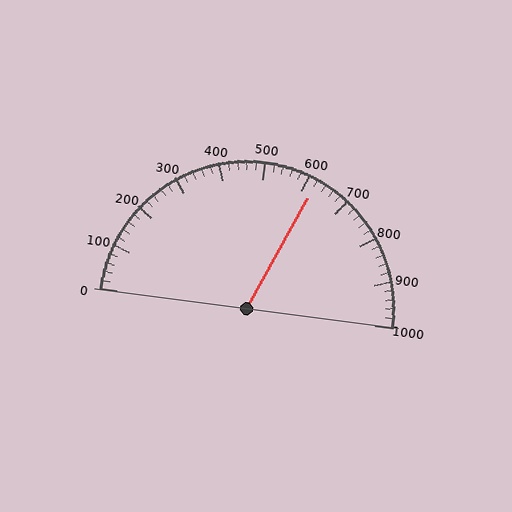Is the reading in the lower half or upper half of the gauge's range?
The reading is in the upper half of the range (0 to 1000).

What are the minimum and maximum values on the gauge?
The gauge ranges from 0 to 1000.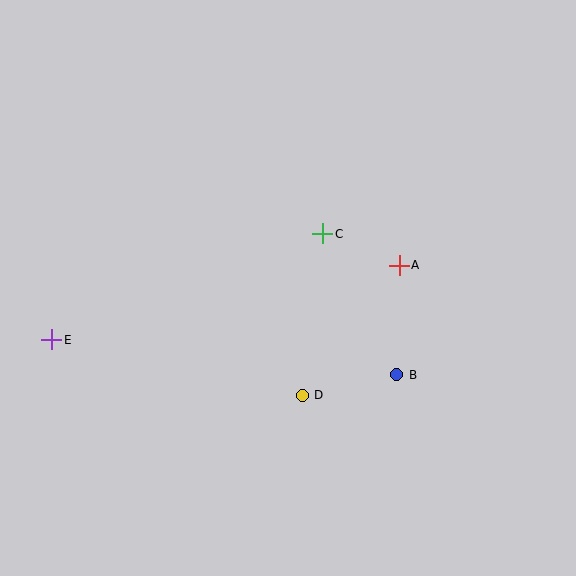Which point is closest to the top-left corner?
Point E is closest to the top-left corner.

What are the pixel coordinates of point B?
Point B is at (397, 375).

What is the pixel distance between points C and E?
The distance between C and E is 291 pixels.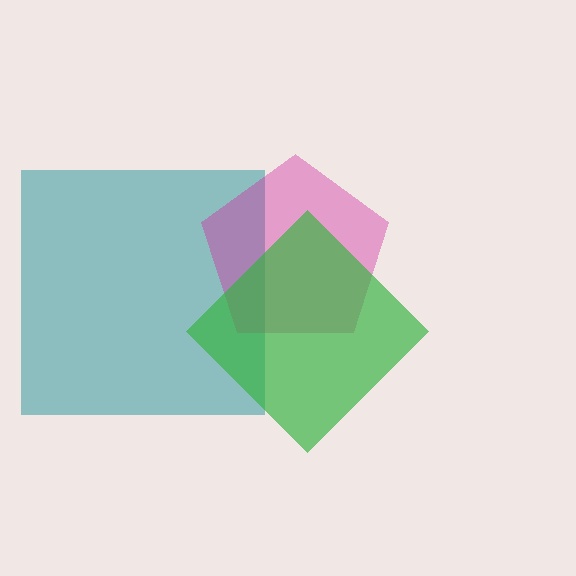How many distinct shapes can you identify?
There are 3 distinct shapes: a teal square, a magenta pentagon, a green diamond.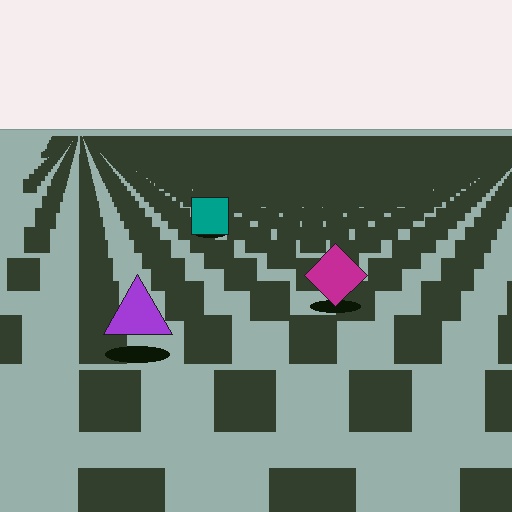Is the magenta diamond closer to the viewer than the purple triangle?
No. The purple triangle is closer — you can tell from the texture gradient: the ground texture is coarser near it.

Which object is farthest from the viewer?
The teal square is farthest from the viewer. It appears smaller and the ground texture around it is denser.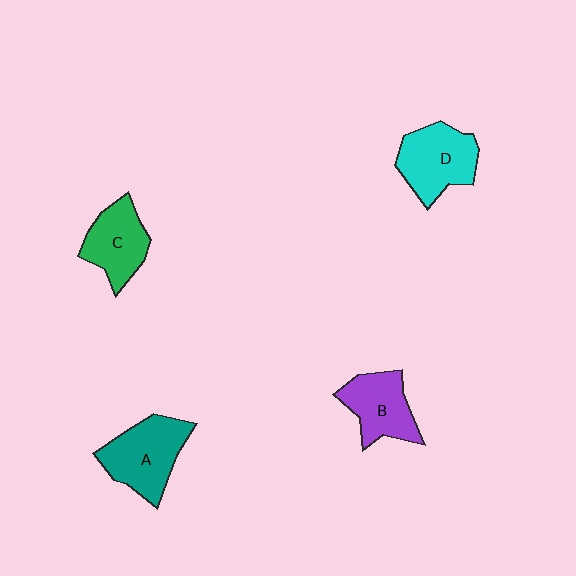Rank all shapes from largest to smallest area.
From largest to smallest: A (teal), D (cyan), B (purple), C (green).